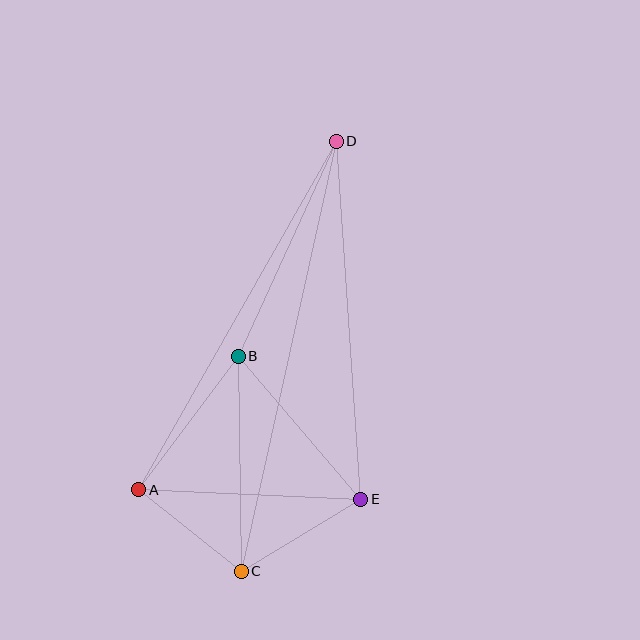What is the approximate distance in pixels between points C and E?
The distance between C and E is approximately 139 pixels.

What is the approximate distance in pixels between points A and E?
The distance between A and E is approximately 223 pixels.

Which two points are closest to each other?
Points A and C are closest to each other.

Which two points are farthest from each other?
Points C and D are farthest from each other.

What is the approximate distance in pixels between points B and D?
The distance between B and D is approximately 236 pixels.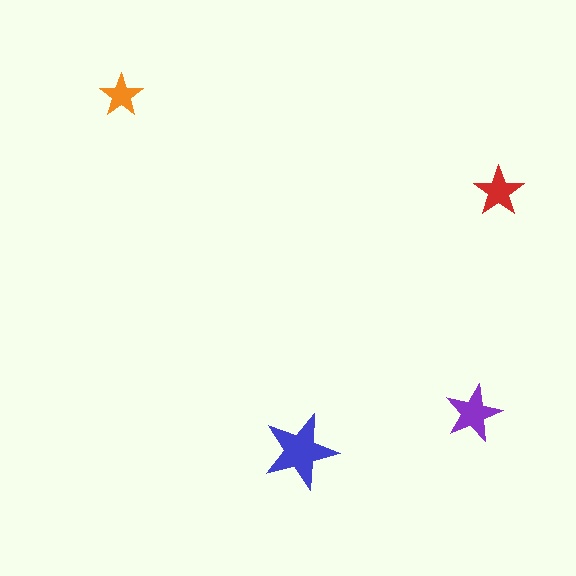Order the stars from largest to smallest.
the blue one, the purple one, the red one, the orange one.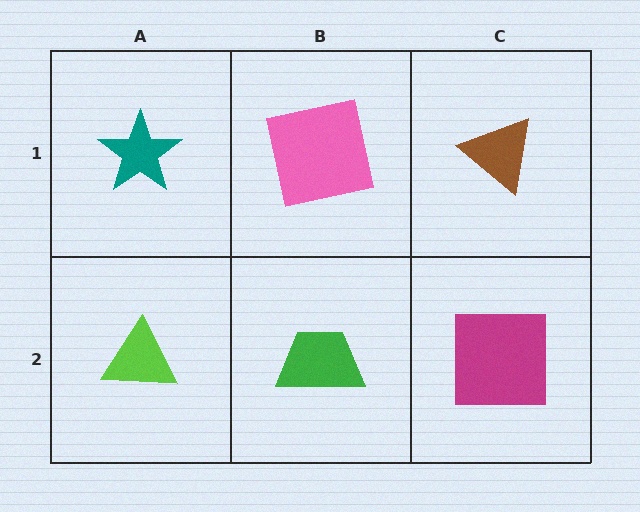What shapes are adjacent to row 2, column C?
A brown triangle (row 1, column C), a green trapezoid (row 2, column B).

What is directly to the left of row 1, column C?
A pink square.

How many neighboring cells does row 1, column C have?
2.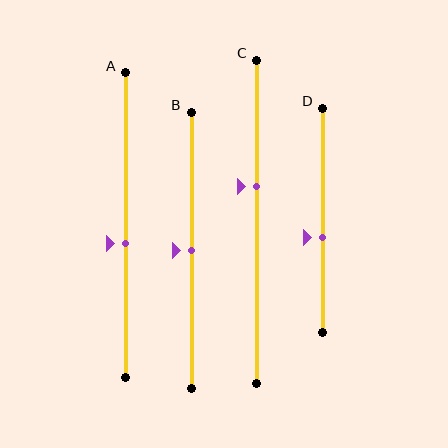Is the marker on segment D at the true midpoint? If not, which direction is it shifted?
No, the marker on segment D is shifted downward by about 8% of the segment length.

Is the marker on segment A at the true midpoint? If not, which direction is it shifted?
No, the marker on segment A is shifted downward by about 6% of the segment length.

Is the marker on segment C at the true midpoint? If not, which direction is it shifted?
No, the marker on segment C is shifted upward by about 11% of the segment length.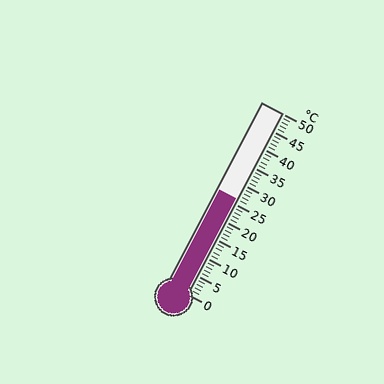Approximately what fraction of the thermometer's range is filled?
The thermometer is filled to approximately 50% of its range.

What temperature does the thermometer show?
The thermometer shows approximately 26°C.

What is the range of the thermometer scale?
The thermometer scale ranges from 0°C to 50°C.